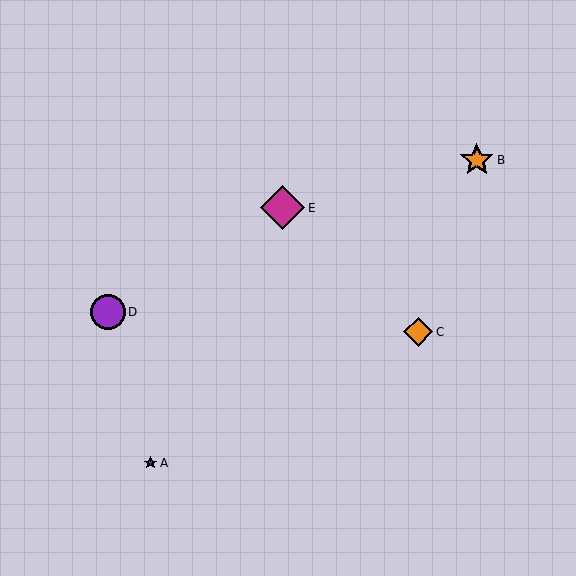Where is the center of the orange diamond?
The center of the orange diamond is at (418, 332).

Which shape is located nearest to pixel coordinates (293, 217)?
The magenta diamond (labeled E) at (283, 208) is nearest to that location.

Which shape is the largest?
The magenta diamond (labeled E) is the largest.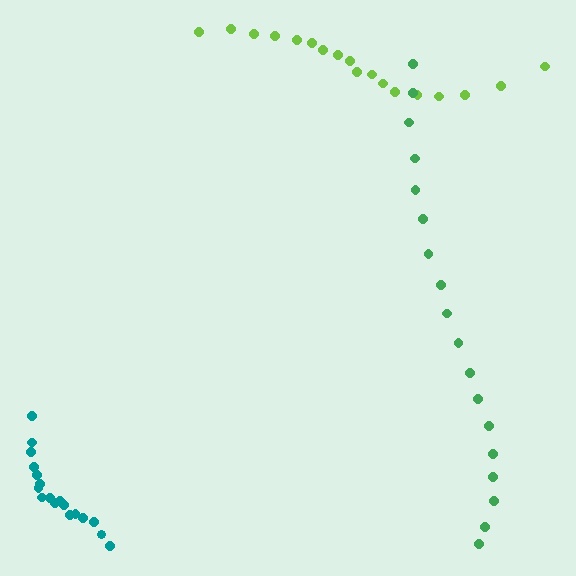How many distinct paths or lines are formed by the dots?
There are 3 distinct paths.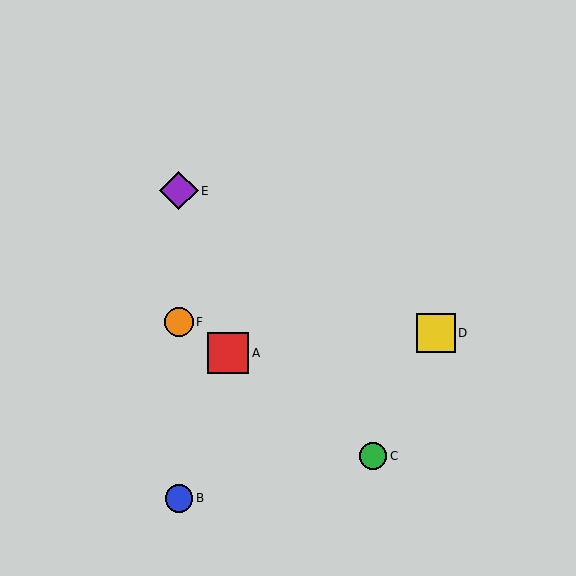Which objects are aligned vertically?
Objects B, E, F are aligned vertically.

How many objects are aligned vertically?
3 objects (B, E, F) are aligned vertically.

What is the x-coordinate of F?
Object F is at x≈179.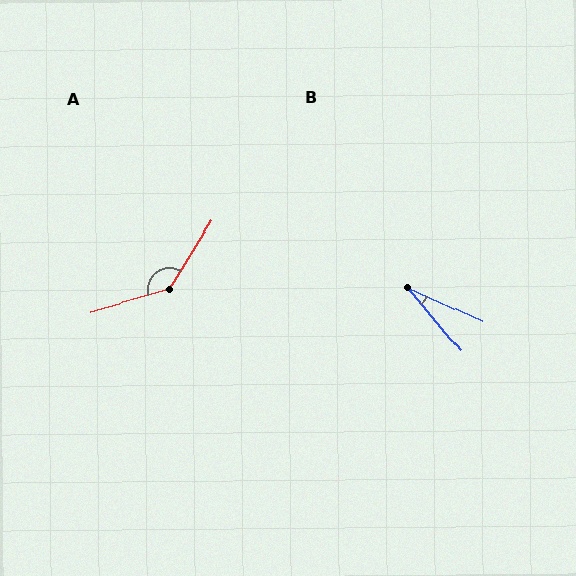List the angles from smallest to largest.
B (26°), A (138°).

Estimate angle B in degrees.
Approximately 26 degrees.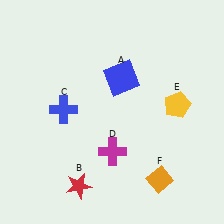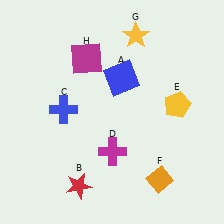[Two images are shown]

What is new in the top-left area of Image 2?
A magenta square (H) was added in the top-left area of Image 2.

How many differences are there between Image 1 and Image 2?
There are 2 differences between the two images.